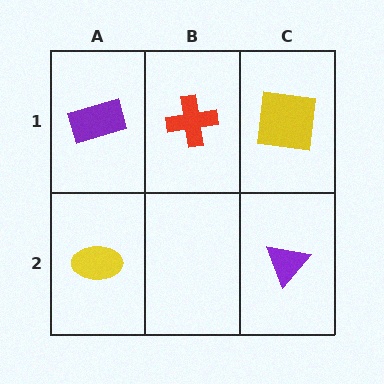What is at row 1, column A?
A purple rectangle.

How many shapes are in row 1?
3 shapes.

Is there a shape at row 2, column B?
No, that cell is empty.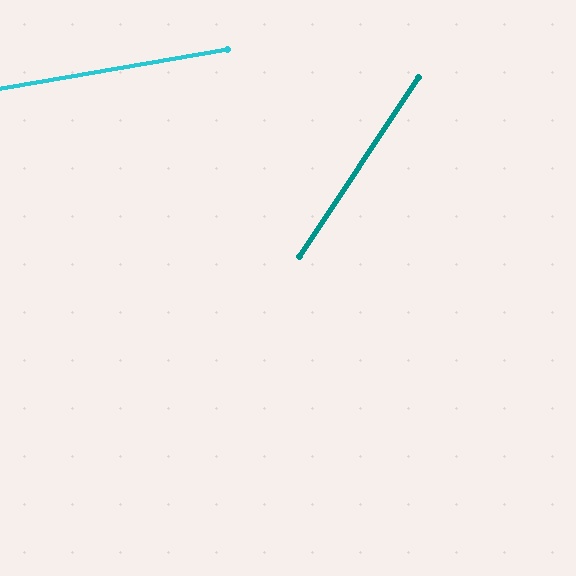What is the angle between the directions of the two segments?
Approximately 47 degrees.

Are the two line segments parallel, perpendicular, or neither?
Neither parallel nor perpendicular — they differ by about 47°.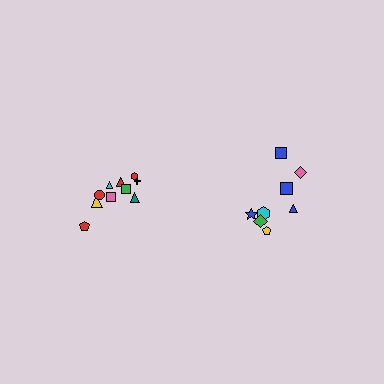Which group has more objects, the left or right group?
The left group.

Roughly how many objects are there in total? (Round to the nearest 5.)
Roughly 20 objects in total.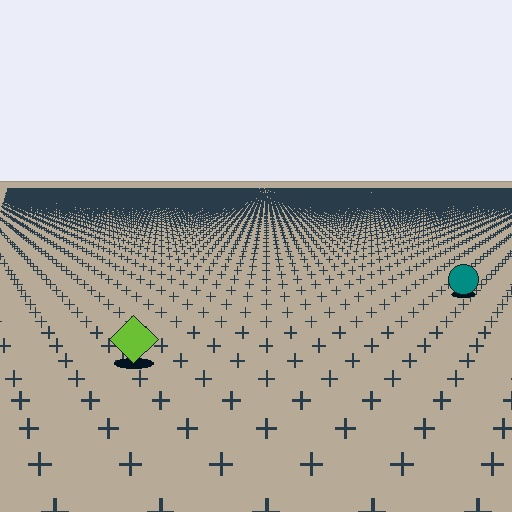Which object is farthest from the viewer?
The teal circle is farthest from the viewer. It appears smaller and the ground texture around it is denser.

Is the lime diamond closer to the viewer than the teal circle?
Yes. The lime diamond is closer — you can tell from the texture gradient: the ground texture is coarser near it.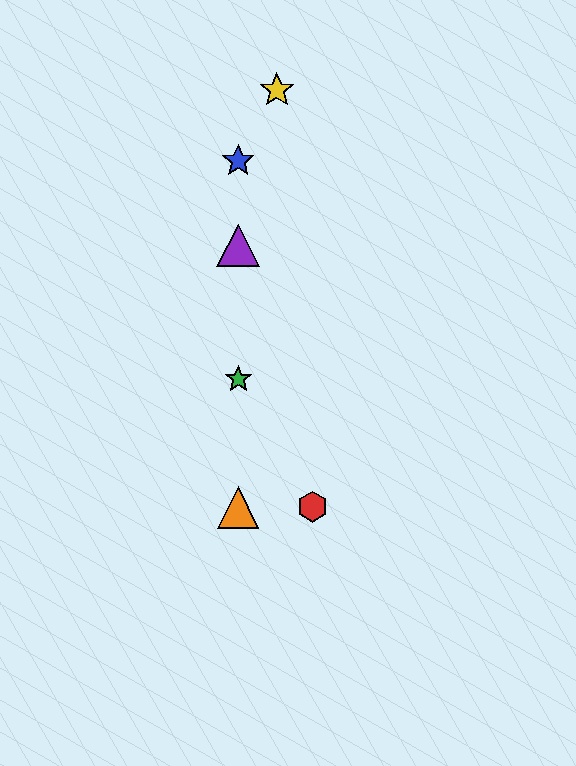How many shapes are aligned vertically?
4 shapes (the blue star, the green star, the purple triangle, the orange triangle) are aligned vertically.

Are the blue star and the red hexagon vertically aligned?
No, the blue star is at x≈238 and the red hexagon is at x≈313.